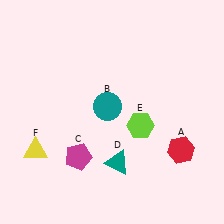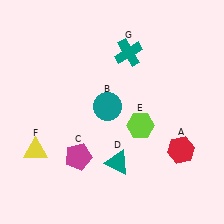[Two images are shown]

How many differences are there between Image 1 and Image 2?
There is 1 difference between the two images.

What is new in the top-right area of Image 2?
A teal cross (G) was added in the top-right area of Image 2.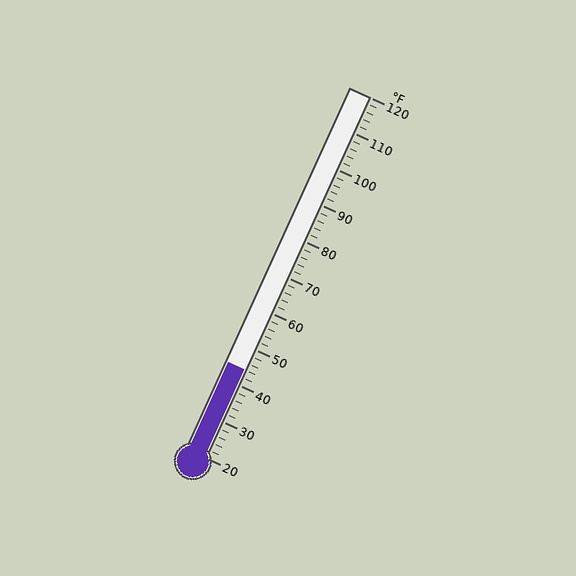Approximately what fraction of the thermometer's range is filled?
The thermometer is filled to approximately 25% of its range.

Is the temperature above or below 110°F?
The temperature is below 110°F.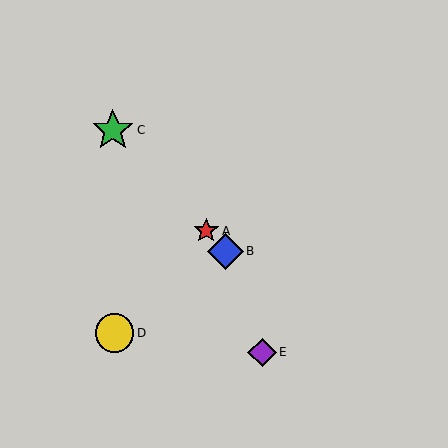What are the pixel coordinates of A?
Object A is at (206, 231).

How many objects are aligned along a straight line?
3 objects (A, B, C) are aligned along a straight line.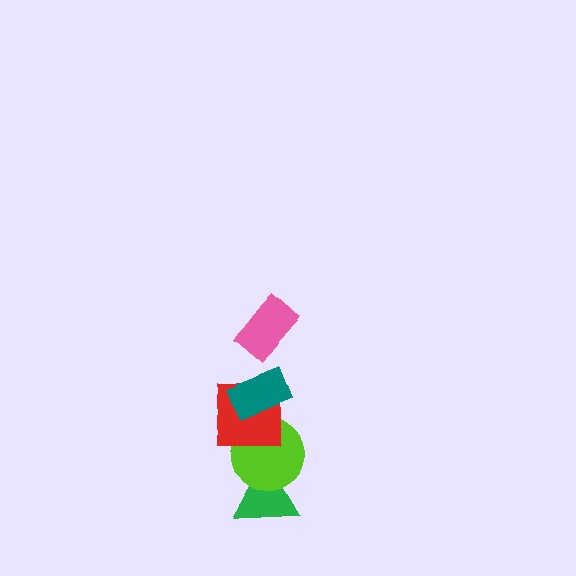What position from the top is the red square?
The red square is 3rd from the top.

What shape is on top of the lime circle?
The red square is on top of the lime circle.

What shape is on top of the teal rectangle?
The pink rectangle is on top of the teal rectangle.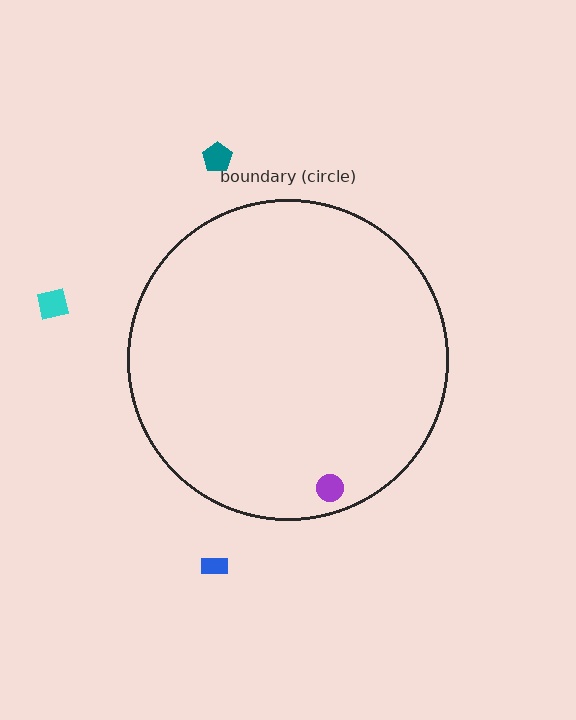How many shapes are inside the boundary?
1 inside, 3 outside.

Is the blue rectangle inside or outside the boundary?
Outside.